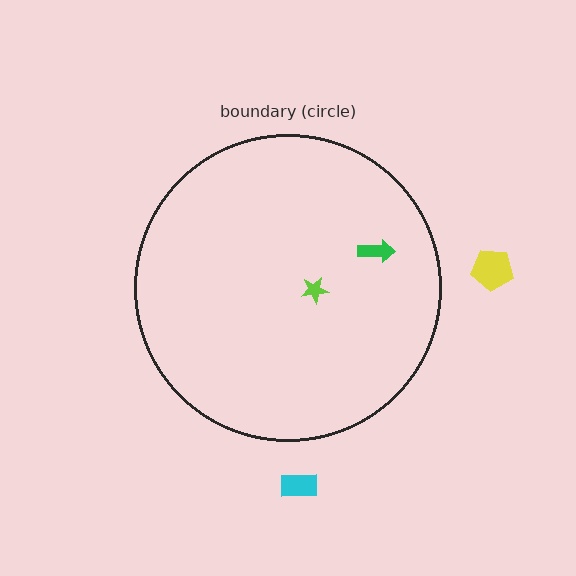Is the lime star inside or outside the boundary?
Inside.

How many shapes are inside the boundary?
2 inside, 2 outside.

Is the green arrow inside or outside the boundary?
Inside.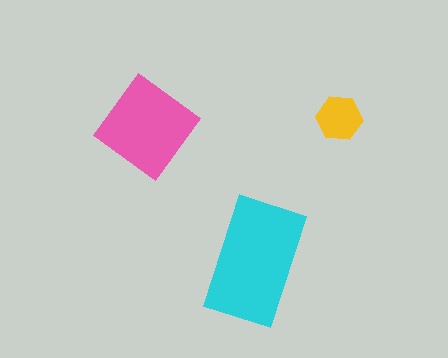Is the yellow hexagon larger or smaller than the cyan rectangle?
Smaller.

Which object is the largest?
The cyan rectangle.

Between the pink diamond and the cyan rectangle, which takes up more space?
The cyan rectangle.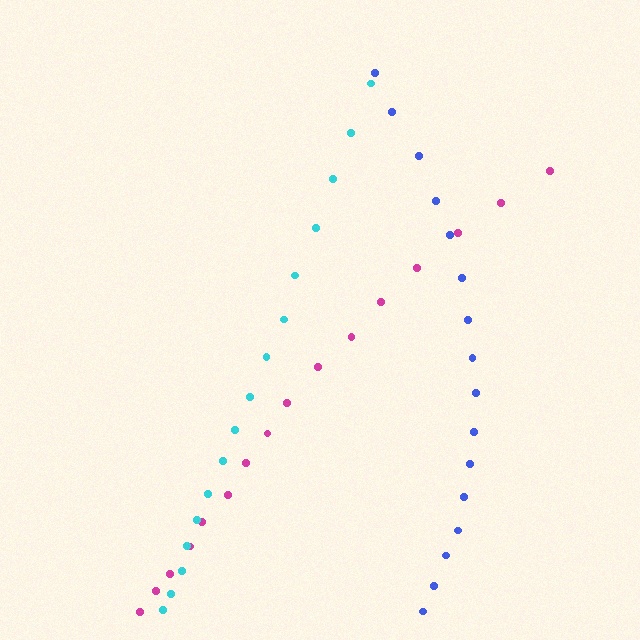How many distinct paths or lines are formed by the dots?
There are 3 distinct paths.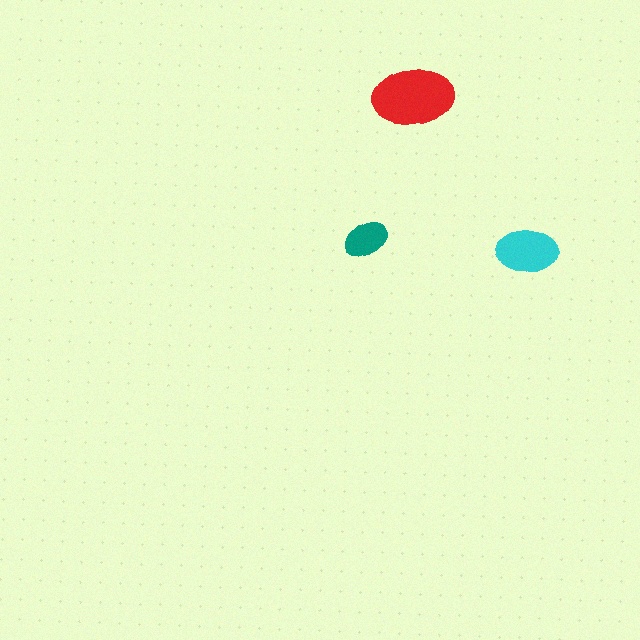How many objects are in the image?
There are 3 objects in the image.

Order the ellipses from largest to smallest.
the red one, the cyan one, the teal one.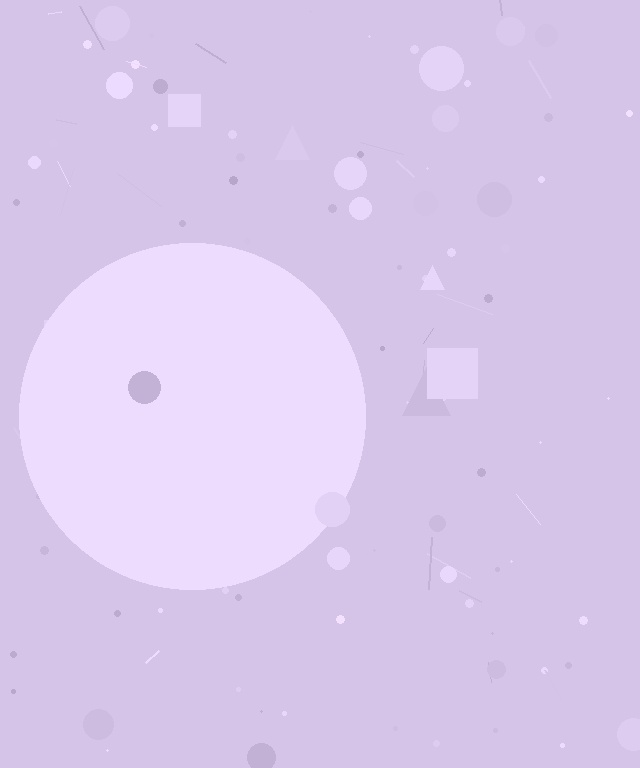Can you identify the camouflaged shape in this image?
The camouflaged shape is a circle.